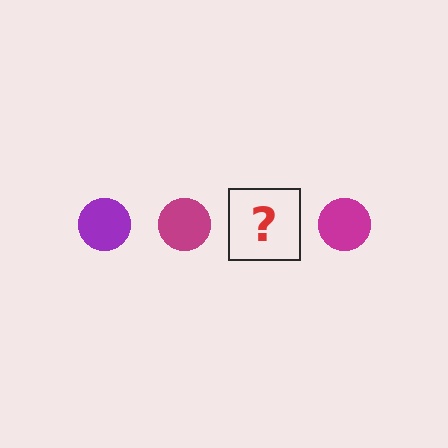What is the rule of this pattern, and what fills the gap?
The rule is that the pattern cycles through purple, magenta circles. The gap should be filled with a purple circle.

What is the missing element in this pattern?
The missing element is a purple circle.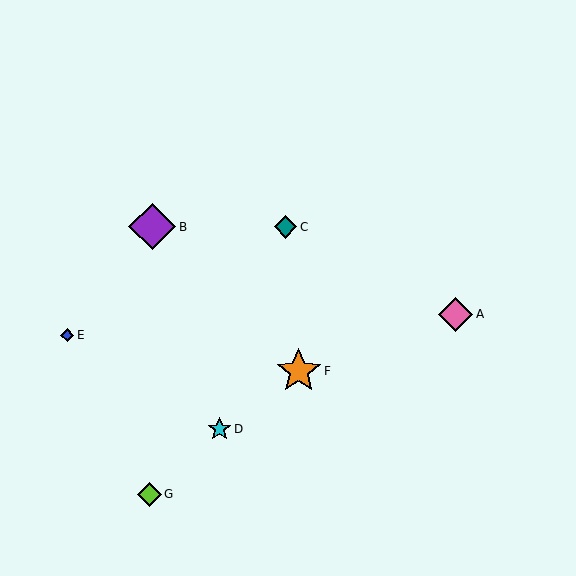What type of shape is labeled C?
Shape C is a teal diamond.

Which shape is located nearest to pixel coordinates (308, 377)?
The orange star (labeled F) at (299, 371) is nearest to that location.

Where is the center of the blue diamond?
The center of the blue diamond is at (67, 335).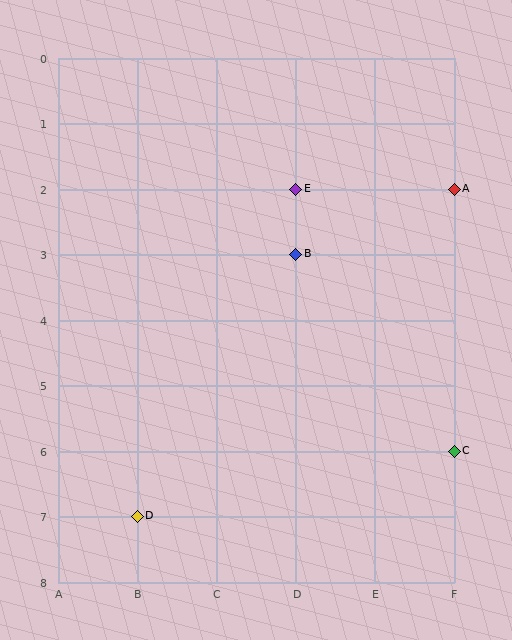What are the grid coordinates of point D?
Point D is at grid coordinates (B, 7).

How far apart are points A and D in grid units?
Points A and D are 4 columns and 5 rows apart (about 6.4 grid units diagonally).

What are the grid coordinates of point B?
Point B is at grid coordinates (D, 3).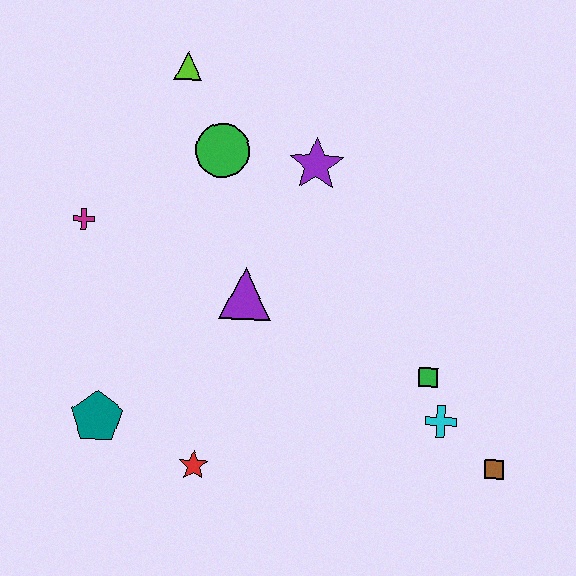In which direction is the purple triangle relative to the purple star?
The purple triangle is below the purple star.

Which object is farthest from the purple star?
The brown square is farthest from the purple star.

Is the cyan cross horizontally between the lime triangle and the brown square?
Yes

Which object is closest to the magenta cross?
The green circle is closest to the magenta cross.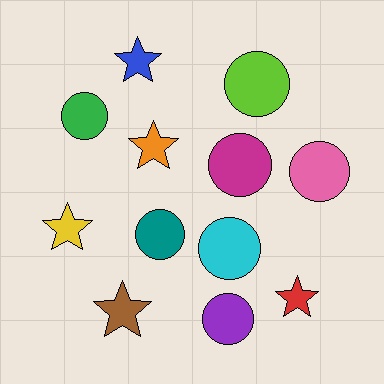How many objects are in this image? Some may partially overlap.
There are 12 objects.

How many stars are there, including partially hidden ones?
There are 5 stars.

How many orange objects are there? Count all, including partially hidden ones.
There is 1 orange object.